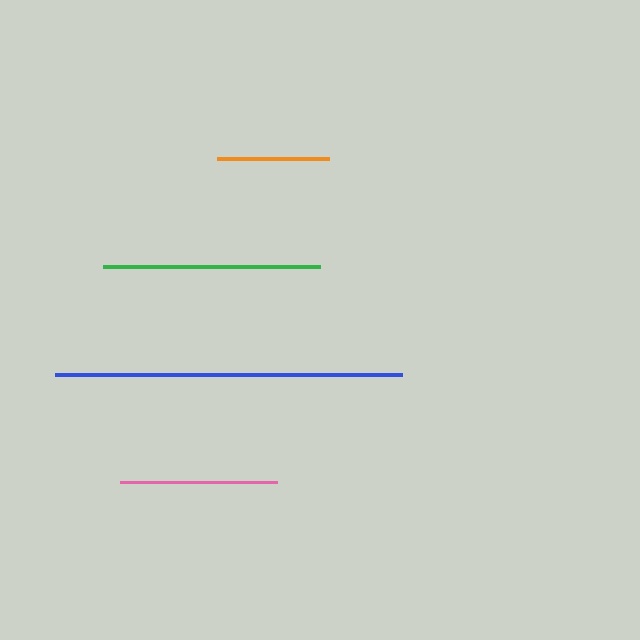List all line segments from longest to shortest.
From longest to shortest: blue, green, pink, orange.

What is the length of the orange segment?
The orange segment is approximately 112 pixels long.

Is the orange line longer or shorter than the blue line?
The blue line is longer than the orange line.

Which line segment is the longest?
The blue line is the longest at approximately 347 pixels.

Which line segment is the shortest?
The orange line is the shortest at approximately 112 pixels.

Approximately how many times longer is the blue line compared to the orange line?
The blue line is approximately 3.1 times the length of the orange line.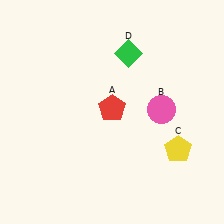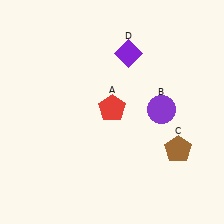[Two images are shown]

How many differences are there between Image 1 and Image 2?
There are 3 differences between the two images.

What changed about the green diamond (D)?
In Image 1, D is green. In Image 2, it changed to purple.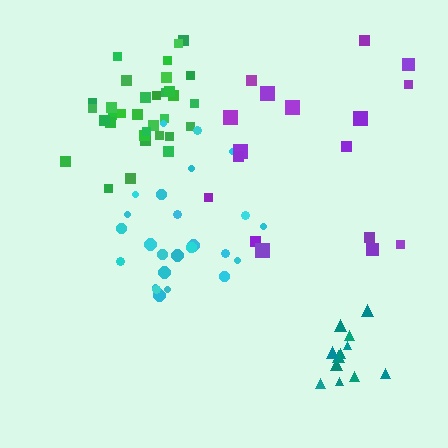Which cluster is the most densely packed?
Green.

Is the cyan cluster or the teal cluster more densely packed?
Teal.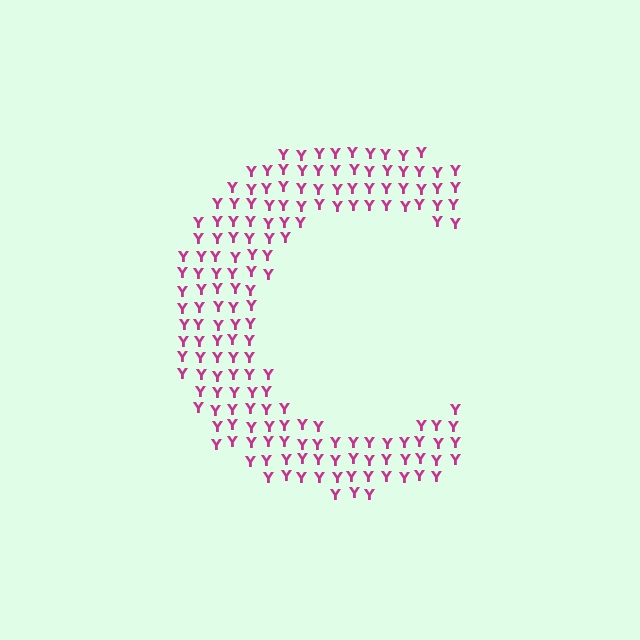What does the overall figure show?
The overall figure shows the letter C.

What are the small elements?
The small elements are letter Y's.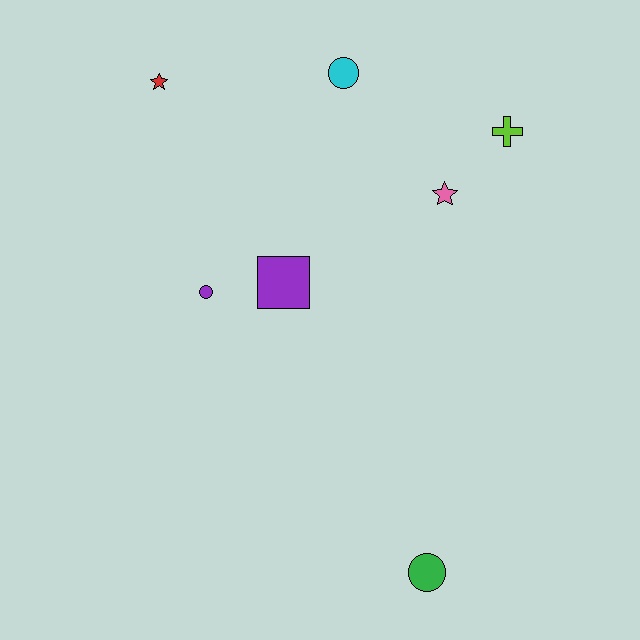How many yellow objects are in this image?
There are no yellow objects.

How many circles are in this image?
There are 3 circles.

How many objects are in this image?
There are 7 objects.